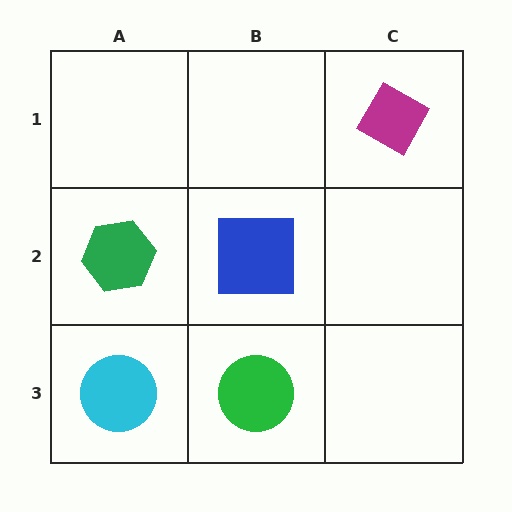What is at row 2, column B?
A blue square.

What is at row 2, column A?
A green hexagon.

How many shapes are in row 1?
1 shape.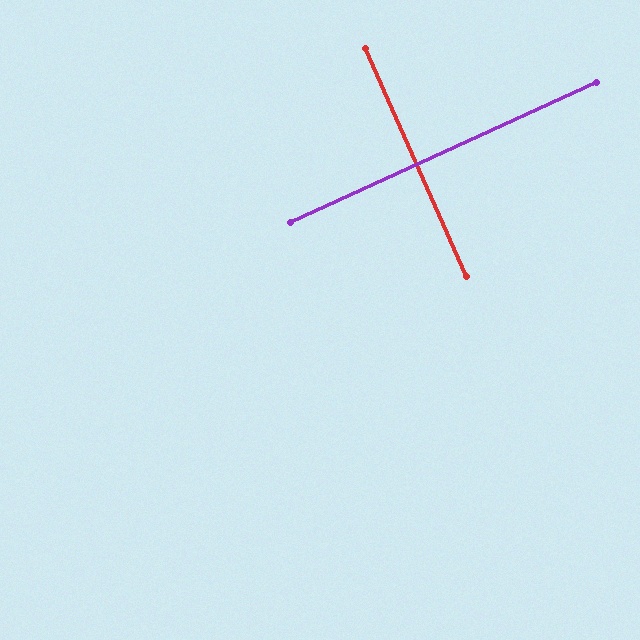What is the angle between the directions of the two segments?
Approximately 90 degrees.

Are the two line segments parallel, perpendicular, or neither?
Perpendicular — they meet at approximately 90°.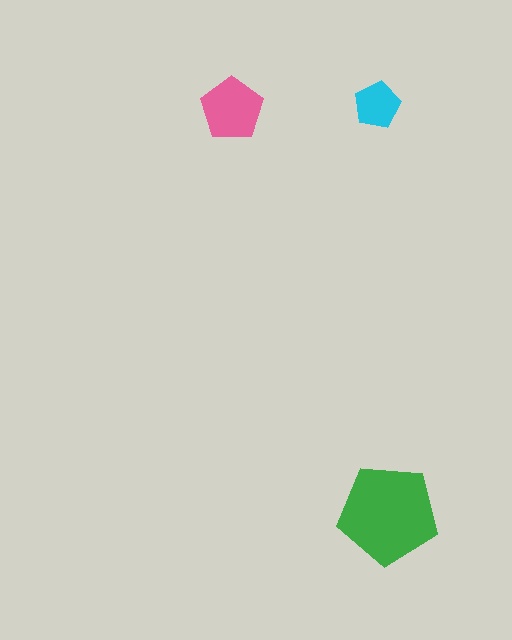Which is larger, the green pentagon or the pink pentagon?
The green one.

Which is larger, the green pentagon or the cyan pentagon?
The green one.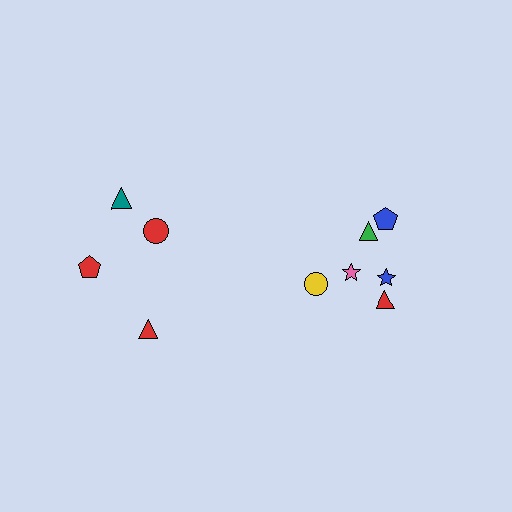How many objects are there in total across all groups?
There are 10 objects.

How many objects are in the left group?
There are 4 objects.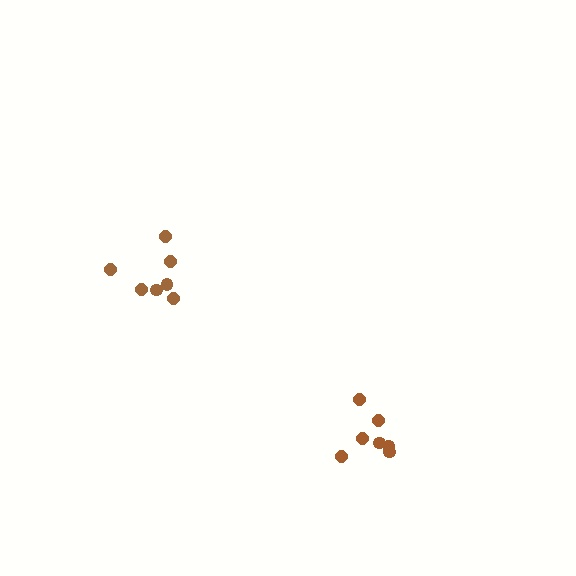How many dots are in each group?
Group 1: 7 dots, Group 2: 7 dots (14 total).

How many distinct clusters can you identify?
There are 2 distinct clusters.